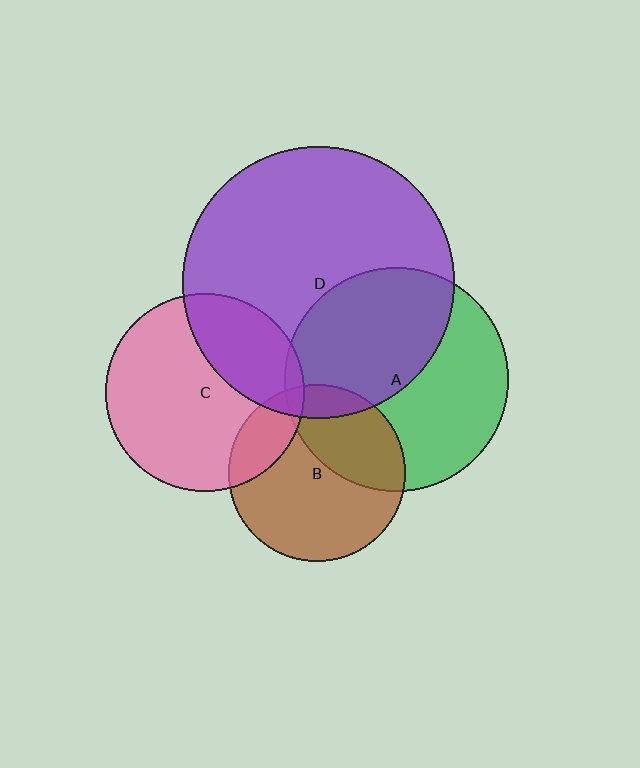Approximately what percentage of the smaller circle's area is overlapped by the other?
Approximately 20%.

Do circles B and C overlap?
Yes.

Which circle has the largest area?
Circle D (purple).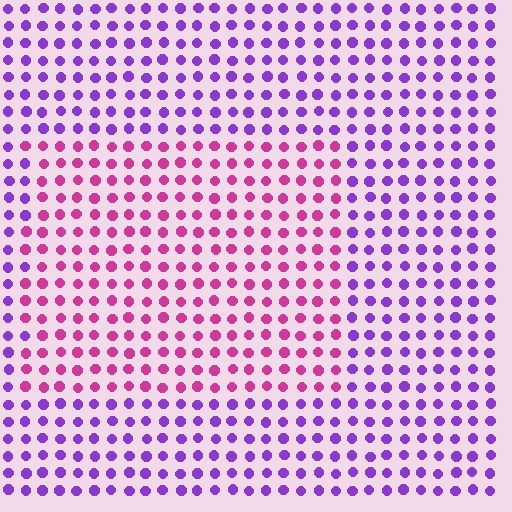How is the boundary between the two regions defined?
The boundary is defined purely by a slight shift in hue (about 48 degrees). Spacing, size, and orientation are identical on both sides.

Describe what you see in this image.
The image is filled with small purple elements in a uniform arrangement. A rectangle-shaped region is visible where the elements are tinted to a slightly different hue, forming a subtle color boundary.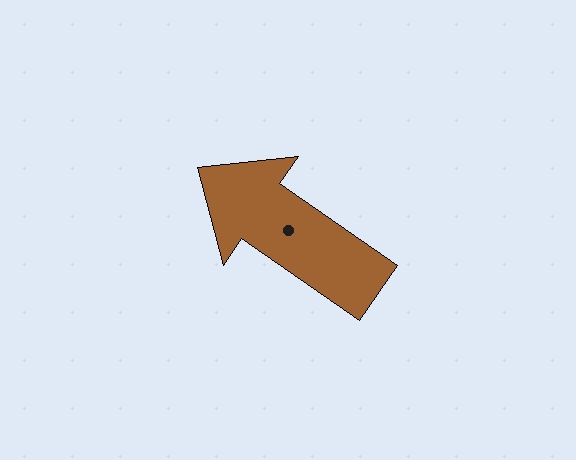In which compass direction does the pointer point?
Northwest.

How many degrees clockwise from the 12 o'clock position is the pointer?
Approximately 305 degrees.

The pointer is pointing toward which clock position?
Roughly 10 o'clock.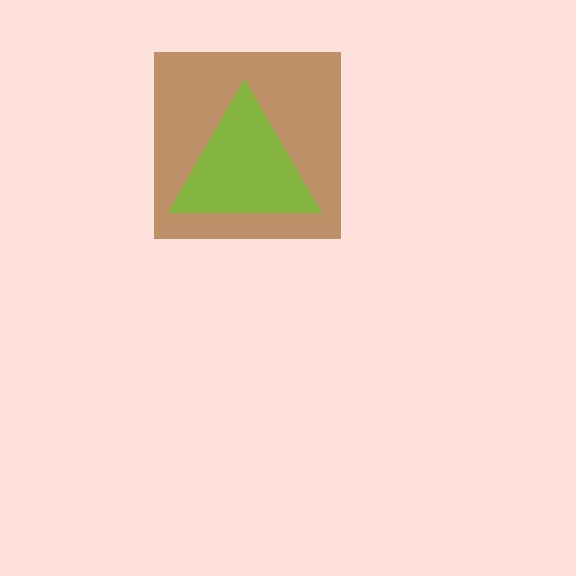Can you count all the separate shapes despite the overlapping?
Yes, there are 2 separate shapes.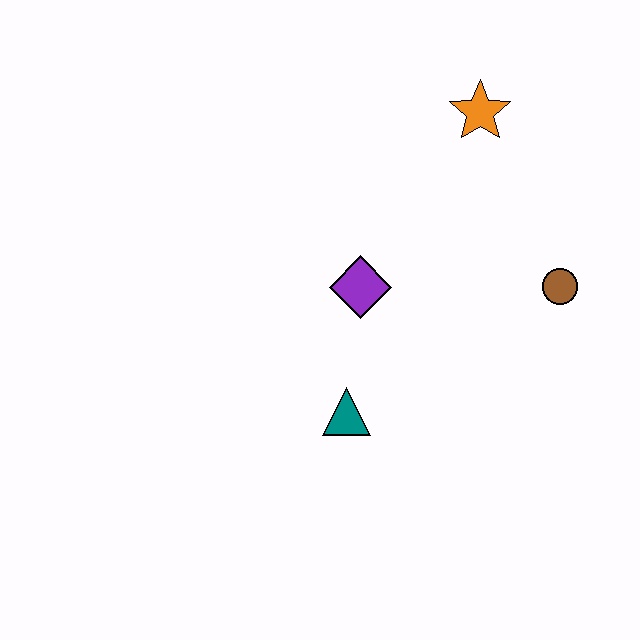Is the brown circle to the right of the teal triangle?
Yes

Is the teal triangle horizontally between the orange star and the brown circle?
No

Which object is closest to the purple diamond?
The teal triangle is closest to the purple diamond.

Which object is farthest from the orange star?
The teal triangle is farthest from the orange star.